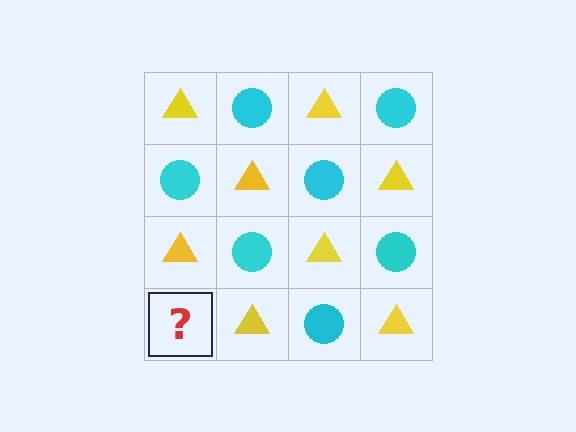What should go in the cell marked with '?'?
The missing cell should contain a cyan circle.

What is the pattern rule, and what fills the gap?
The rule is that it alternates yellow triangle and cyan circle in a checkerboard pattern. The gap should be filled with a cyan circle.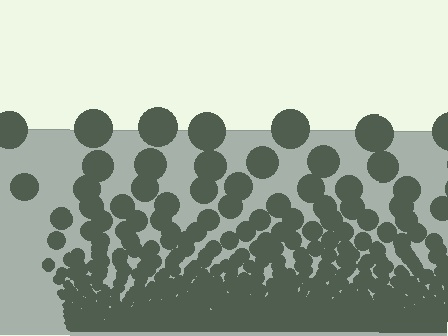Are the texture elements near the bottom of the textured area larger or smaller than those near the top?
Smaller. The gradient is inverted — elements near the bottom are smaller and denser.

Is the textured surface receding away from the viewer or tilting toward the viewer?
The surface appears to tilt toward the viewer. Texture elements get larger and sparser toward the top.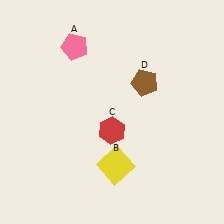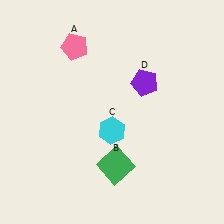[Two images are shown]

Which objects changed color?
B changed from yellow to green. C changed from red to cyan. D changed from brown to purple.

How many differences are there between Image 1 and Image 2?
There are 3 differences between the two images.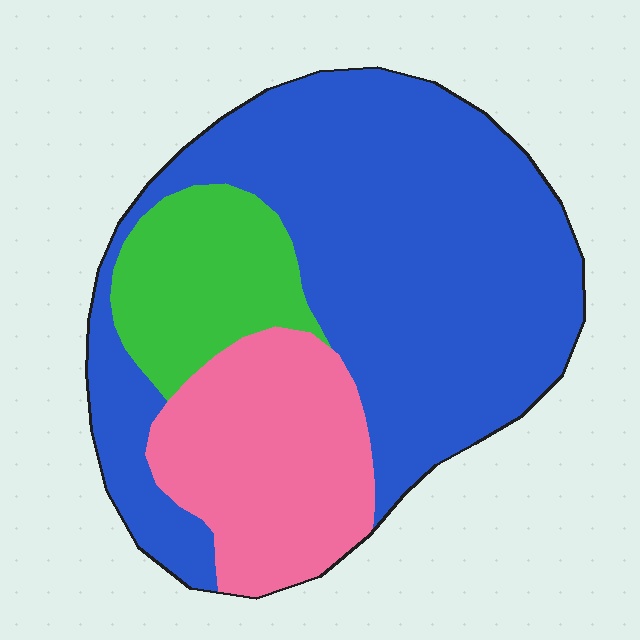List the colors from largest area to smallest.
From largest to smallest: blue, pink, green.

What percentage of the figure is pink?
Pink covers roughly 25% of the figure.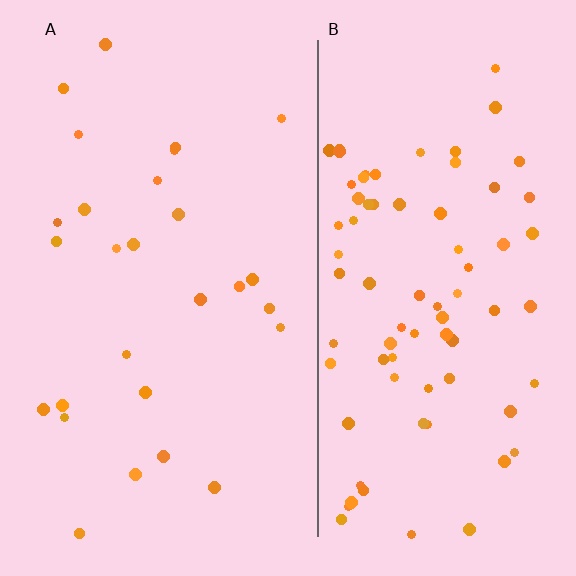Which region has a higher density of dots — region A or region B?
B (the right).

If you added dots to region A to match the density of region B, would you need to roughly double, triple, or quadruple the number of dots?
Approximately triple.